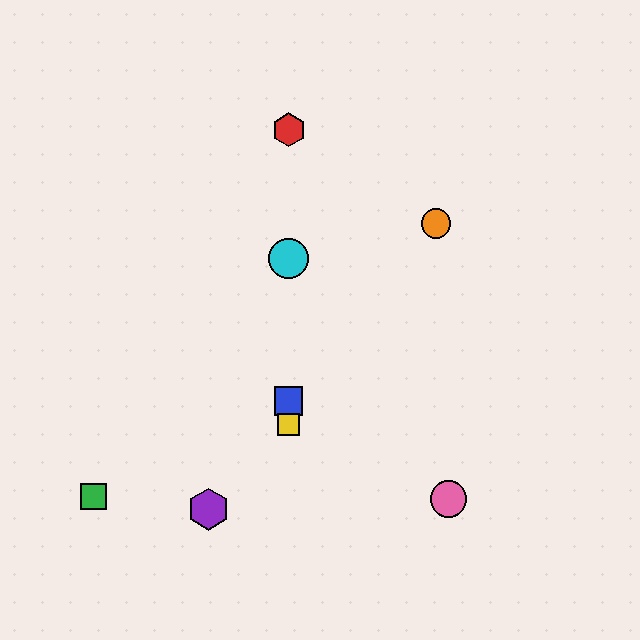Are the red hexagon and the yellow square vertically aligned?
Yes, both are at x≈289.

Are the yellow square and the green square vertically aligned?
No, the yellow square is at x≈289 and the green square is at x≈94.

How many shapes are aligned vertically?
4 shapes (the red hexagon, the blue square, the yellow square, the cyan circle) are aligned vertically.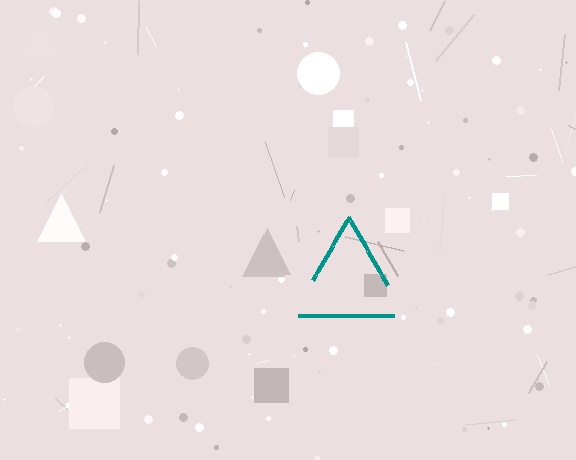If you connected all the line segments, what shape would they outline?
They would outline a triangle.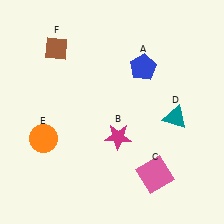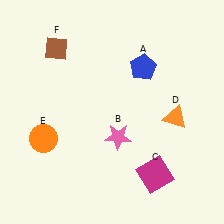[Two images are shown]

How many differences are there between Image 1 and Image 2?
There are 3 differences between the two images.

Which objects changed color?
B changed from magenta to pink. C changed from pink to magenta. D changed from teal to orange.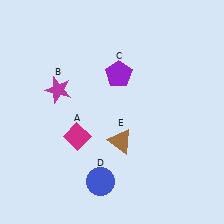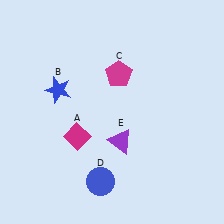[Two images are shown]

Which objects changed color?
B changed from magenta to blue. C changed from purple to magenta. E changed from brown to purple.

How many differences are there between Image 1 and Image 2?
There are 3 differences between the two images.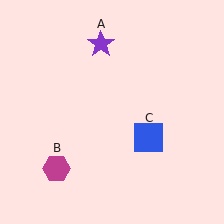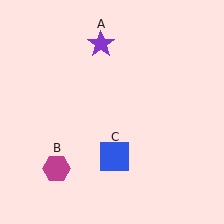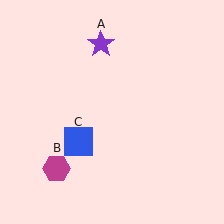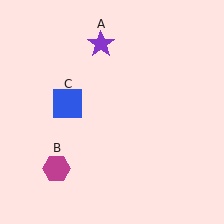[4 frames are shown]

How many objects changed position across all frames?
1 object changed position: blue square (object C).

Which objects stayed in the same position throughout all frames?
Purple star (object A) and magenta hexagon (object B) remained stationary.